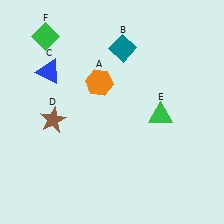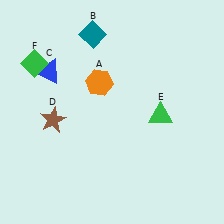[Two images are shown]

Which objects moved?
The objects that moved are: the teal diamond (B), the green diamond (F).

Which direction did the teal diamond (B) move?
The teal diamond (B) moved left.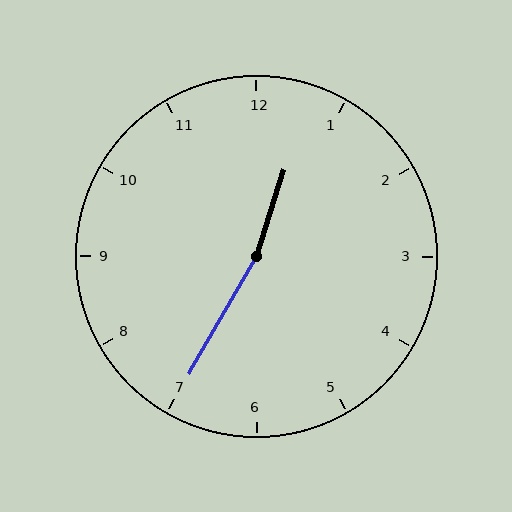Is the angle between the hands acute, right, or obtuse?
It is obtuse.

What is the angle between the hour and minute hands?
Approximately 168 degrees.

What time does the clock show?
12:35.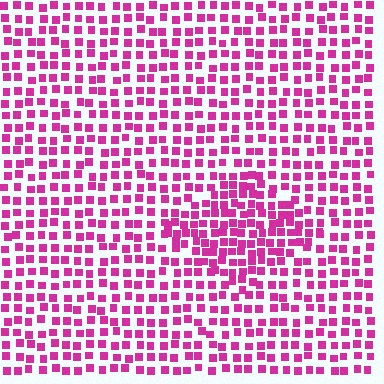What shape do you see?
I see a diamond.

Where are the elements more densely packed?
The elements are more densely packed inside the diamond boundary.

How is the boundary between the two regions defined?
The boundary is defined by a change in element density (approximately 1.6x ratio). All elements are the same color, size, and shape.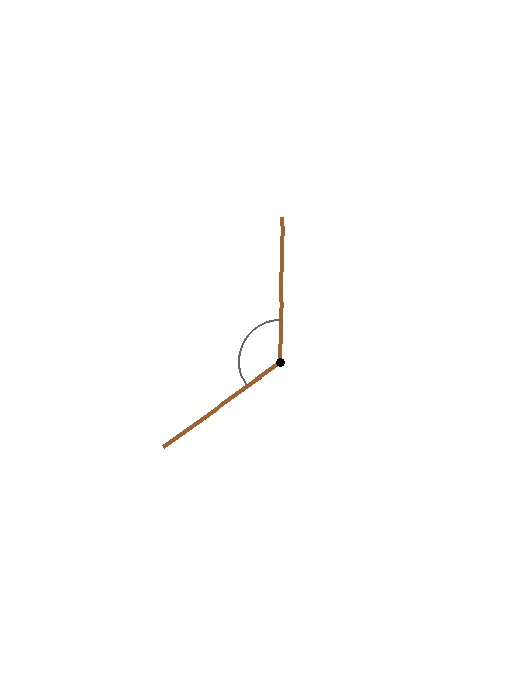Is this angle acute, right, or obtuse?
It is obtuse.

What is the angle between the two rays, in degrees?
Approximately 127 degrees.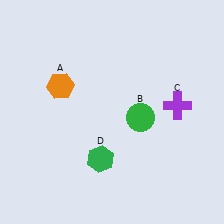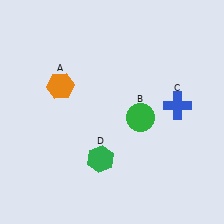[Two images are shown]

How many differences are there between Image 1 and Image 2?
There is 1 difference between the two images.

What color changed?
The cross (C) changed from purple in Image 1 to blue in Image 2.